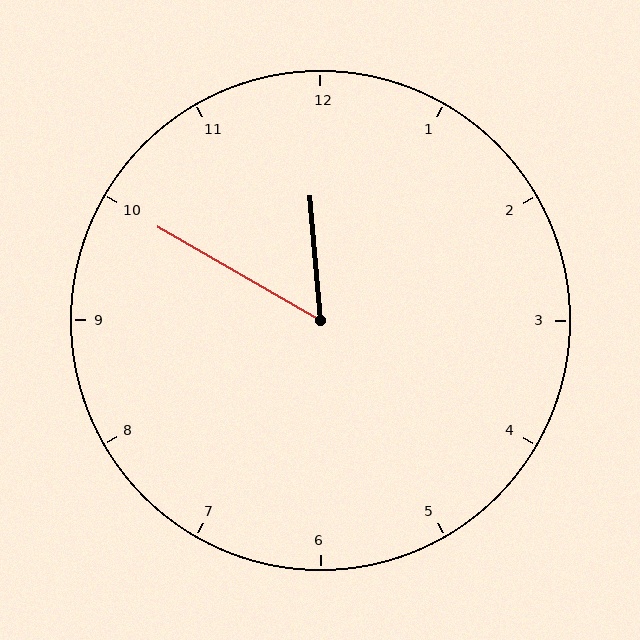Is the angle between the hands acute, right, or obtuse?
It is acute.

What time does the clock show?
11:50.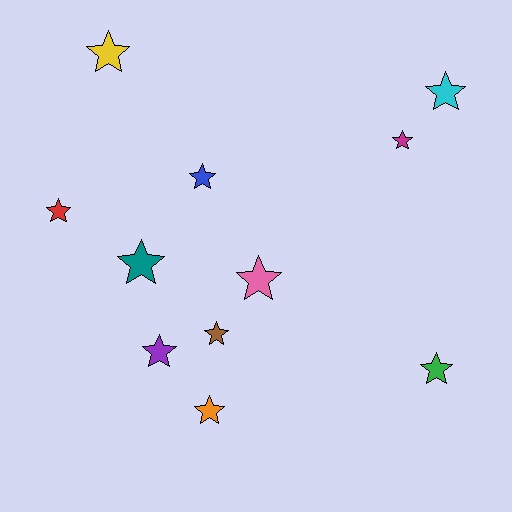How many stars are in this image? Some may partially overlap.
There are 11 stars.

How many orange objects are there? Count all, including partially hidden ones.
There is 1 orange object.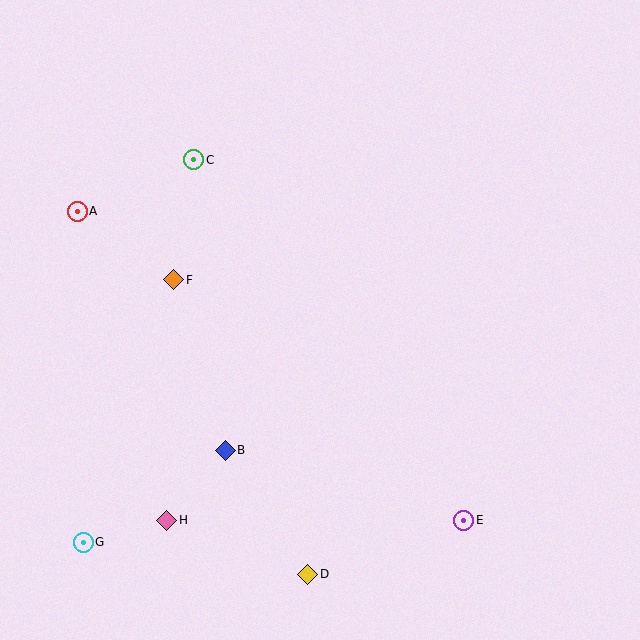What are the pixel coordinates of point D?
Point D is at (308, 574).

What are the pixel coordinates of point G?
Point G is at (83, 542).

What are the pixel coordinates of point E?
Point E is at (464, 520).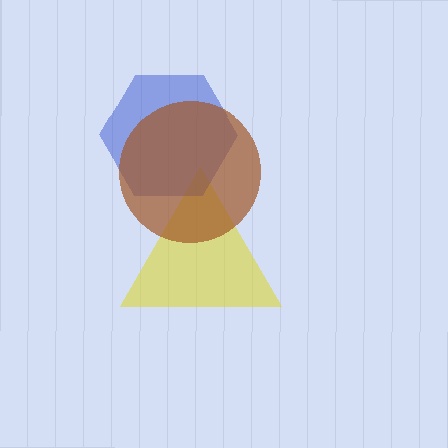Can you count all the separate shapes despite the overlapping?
Yes, there are 3 separate shapes.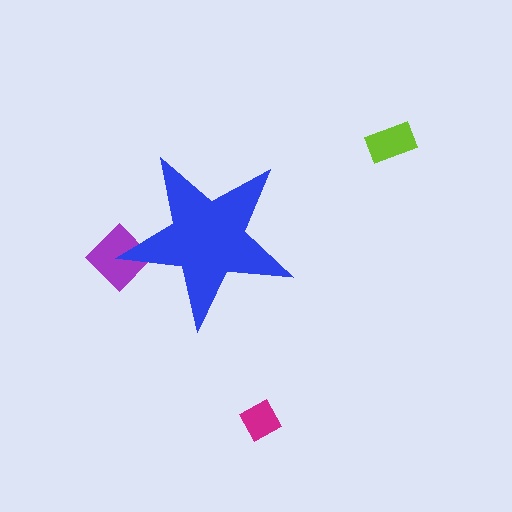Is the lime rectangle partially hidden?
No, the lime rectangle is fully visible.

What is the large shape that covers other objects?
A blue star.